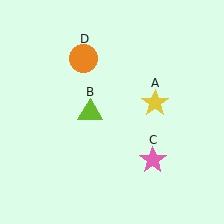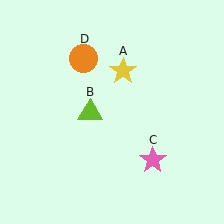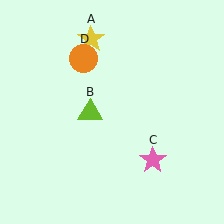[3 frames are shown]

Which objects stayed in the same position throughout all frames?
Lime triangle (object B) and pink star (object C) and orange circle (object D) remained stationary.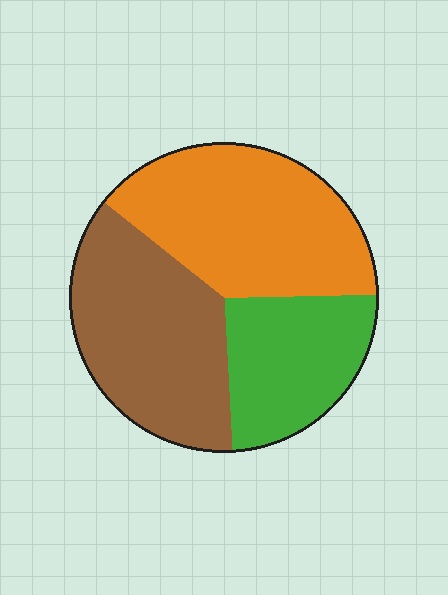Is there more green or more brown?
Brown.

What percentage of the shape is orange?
Orange covers about 40% of the shape.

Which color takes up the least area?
Green, at roughly 25%.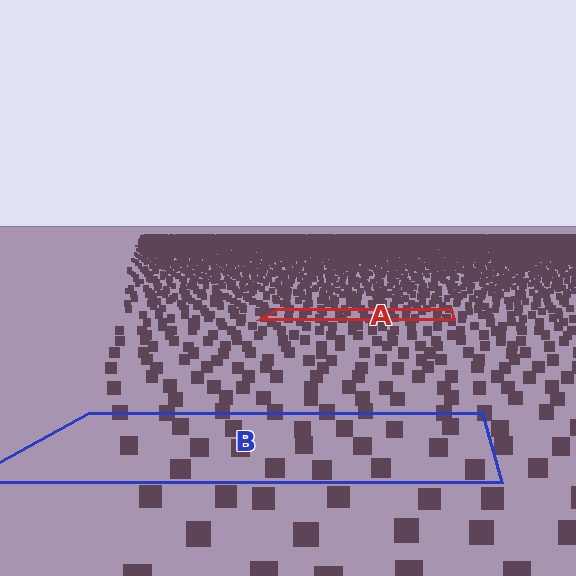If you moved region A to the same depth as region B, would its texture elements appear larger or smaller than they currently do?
They would appear larger. At a closer depth, the same texture elements are projected at a bigger on-screen size.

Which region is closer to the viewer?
Region B is closer. The texture elements there are larger and more spread out.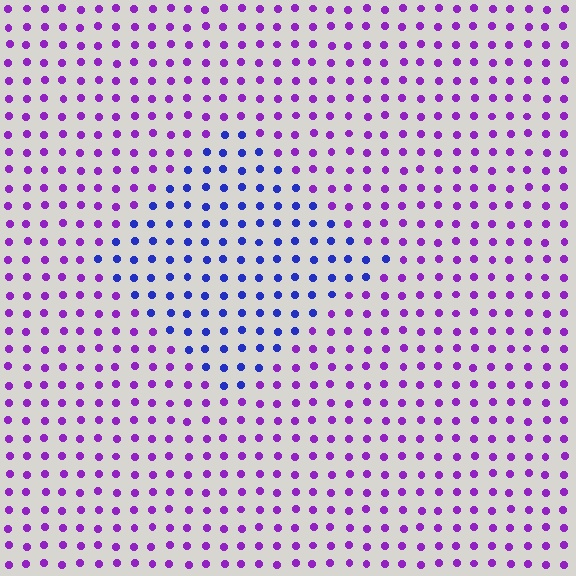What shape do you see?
I see a diamond.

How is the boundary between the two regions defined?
The boundary is defined purely by a slight shift in hue (about 47 degrees). Spacing, size, and orientation are identical on both sides.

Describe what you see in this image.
The image is filled with small purple elements in a uniform arrangement. A diamond-shaped region is visible where the elements are tinted to a slightly different hue, forming a subtle color boundary.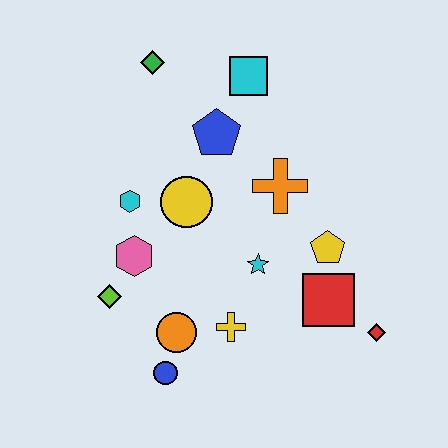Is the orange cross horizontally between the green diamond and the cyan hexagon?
No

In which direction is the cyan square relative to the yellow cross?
The cyan square is above the yellow cross.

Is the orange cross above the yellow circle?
Yes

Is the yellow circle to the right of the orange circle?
Yes